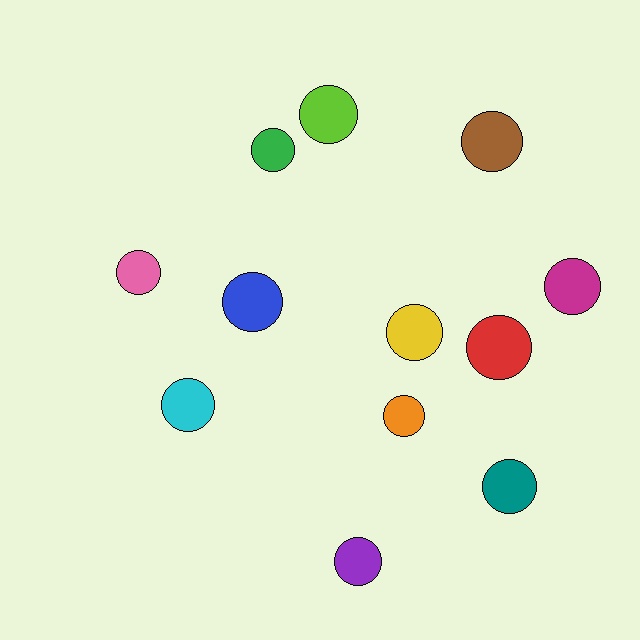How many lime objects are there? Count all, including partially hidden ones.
There is 1 lime object.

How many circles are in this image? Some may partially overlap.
There are 12 circles.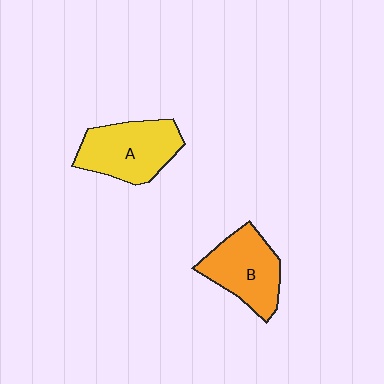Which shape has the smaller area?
Shape B (orange).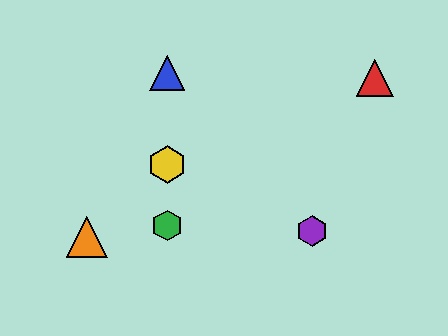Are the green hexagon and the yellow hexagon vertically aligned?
Yes, both are at x≈167.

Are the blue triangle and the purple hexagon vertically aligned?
No, the blue triangle is at x≈167 and the purple hexagon is at x≈312.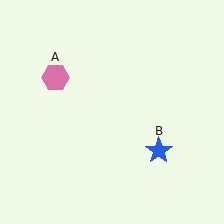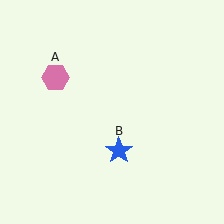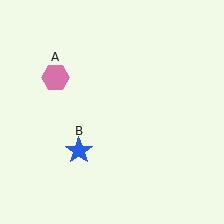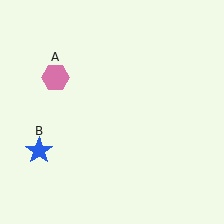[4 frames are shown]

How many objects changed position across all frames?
1 object changed position: blue star (object B).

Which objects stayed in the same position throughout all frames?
Pink hexagon (object A) remained stationary.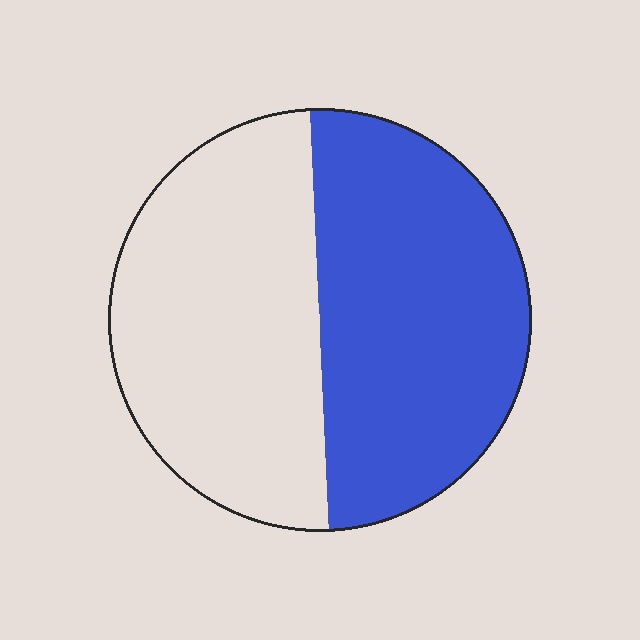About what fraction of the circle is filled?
About one half (1/2).